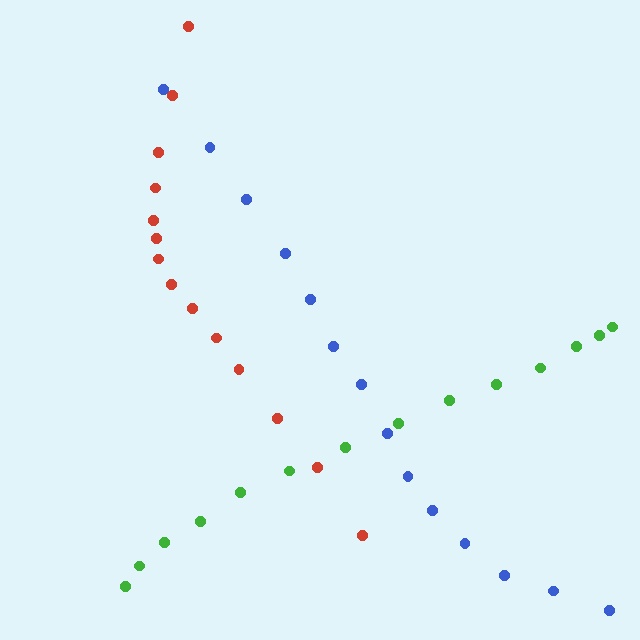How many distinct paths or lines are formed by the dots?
There are 3 distinct paths.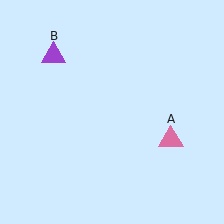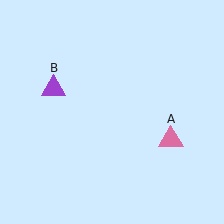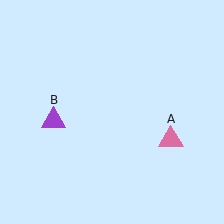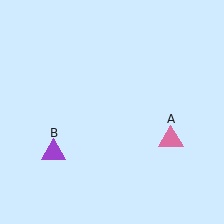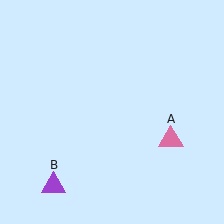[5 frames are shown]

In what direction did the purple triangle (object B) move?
The purple triangle (object B) moved down.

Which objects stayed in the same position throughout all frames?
Pink triangle (object A) remained stationary.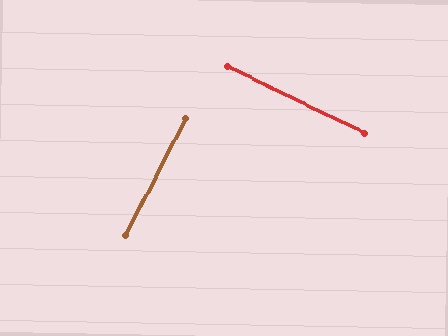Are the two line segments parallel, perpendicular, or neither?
Perpendicular — they meet at approximately 89°.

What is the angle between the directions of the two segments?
Approximately 89 degrees.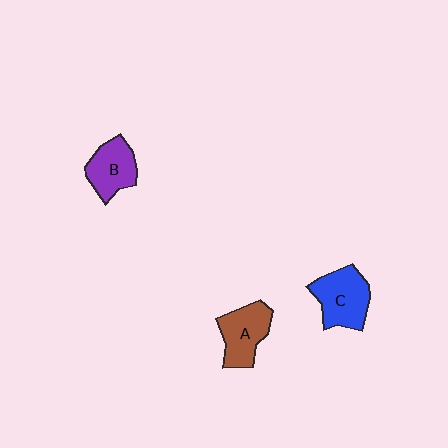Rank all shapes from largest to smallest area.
From largest to smallest: C (blue), A (brown), B (purple).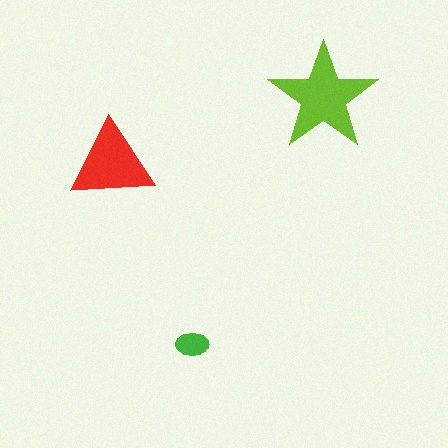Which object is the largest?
The lime star.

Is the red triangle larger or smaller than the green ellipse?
Larger.